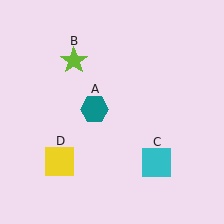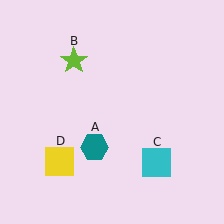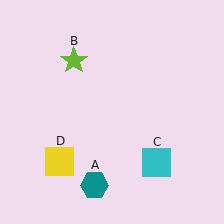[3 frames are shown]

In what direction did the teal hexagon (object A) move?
The teal hexagon (object A) moved down.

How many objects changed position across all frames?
1 object changed position: teal hexagon (object A).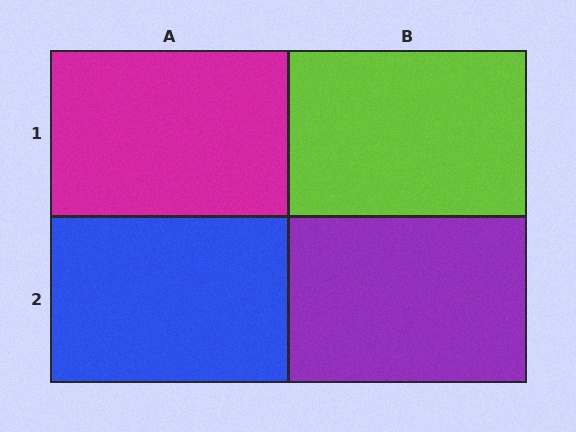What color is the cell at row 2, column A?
Blue.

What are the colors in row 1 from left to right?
Magenta, lime.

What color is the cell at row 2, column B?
Purple.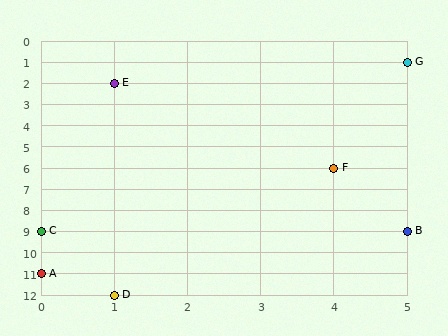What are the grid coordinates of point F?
Point F is at grid coordinates (4, 6).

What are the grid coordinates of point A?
Point A is at grid coordinates (0, 11).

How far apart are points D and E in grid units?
Points D and E are 10 rows apart.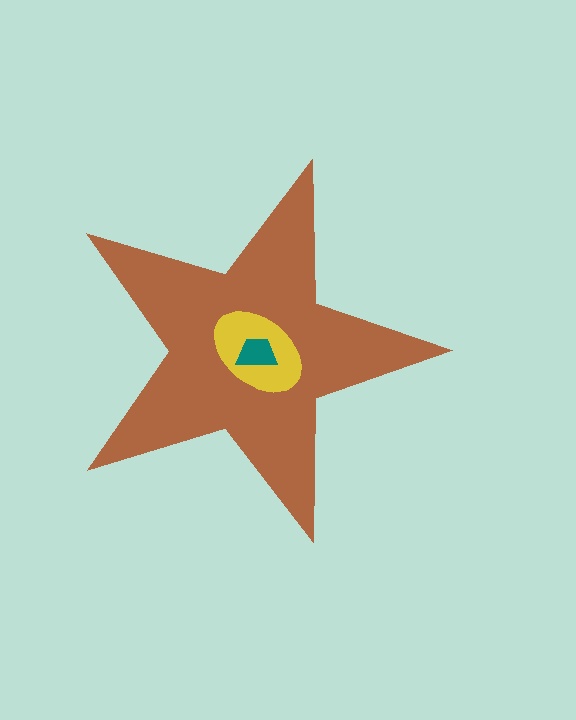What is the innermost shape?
The teal trapezoid.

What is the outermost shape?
The brown star.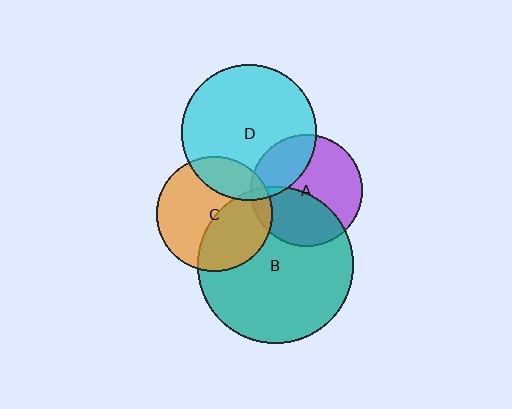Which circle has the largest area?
Circle B (teal).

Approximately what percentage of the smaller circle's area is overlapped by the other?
Approximately 40%.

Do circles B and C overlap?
Yes.